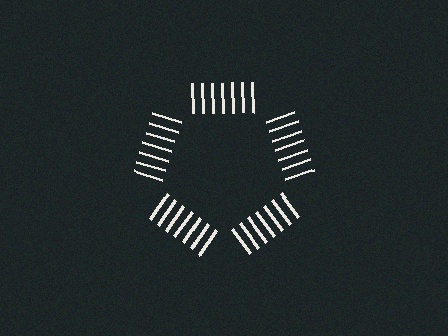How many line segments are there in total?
35 — 7 along each of the 5 edges.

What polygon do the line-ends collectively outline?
An illusory pentagon — the line segments terminate on its edges but no continuous stroke is drawn.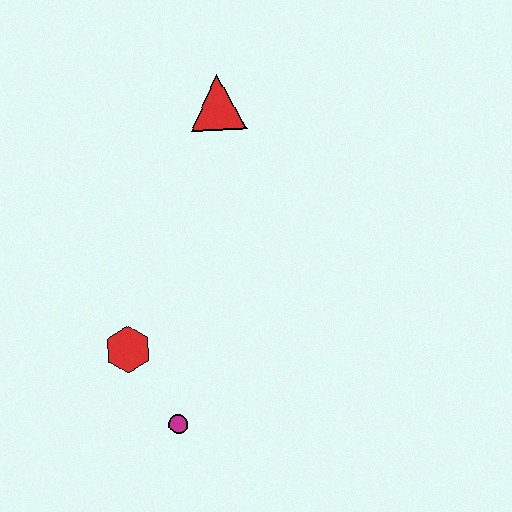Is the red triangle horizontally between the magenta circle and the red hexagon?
No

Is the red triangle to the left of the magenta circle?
No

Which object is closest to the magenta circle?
The red hexagon is closest to the magenta circle.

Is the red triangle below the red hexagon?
No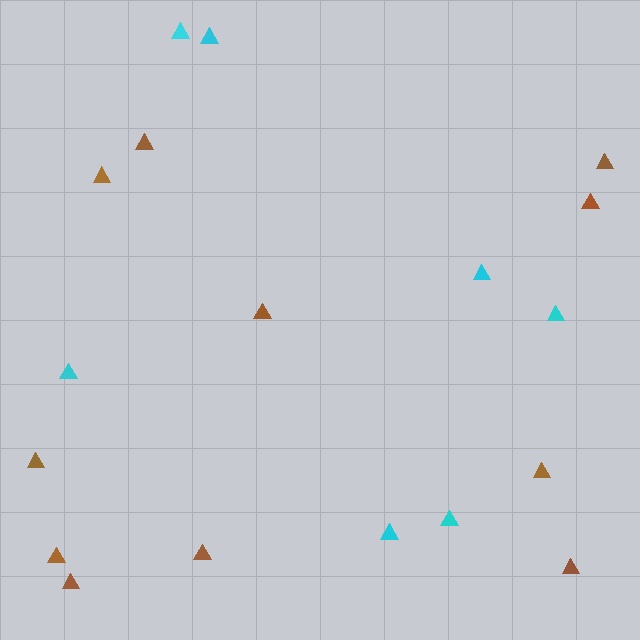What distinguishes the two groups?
There are 2 groups: one group of brown triangles (11) and one group of cyan triangles (7).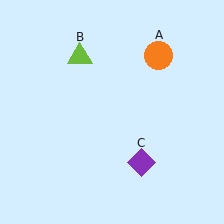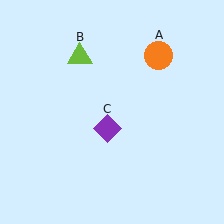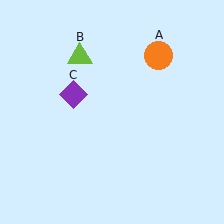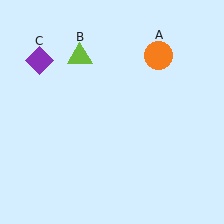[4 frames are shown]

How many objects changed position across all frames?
1 object changed position: purple diamond (object C).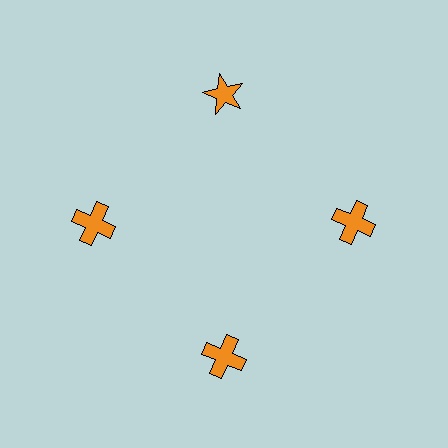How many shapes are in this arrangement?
There are 4 shapes arranged in a ring pattern.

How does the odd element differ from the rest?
It has a different shape: star instead of cross.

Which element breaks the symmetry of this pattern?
The orange star at roughly the 12 o'clock position breaks the symmetry. All other shapes are orange crosses.